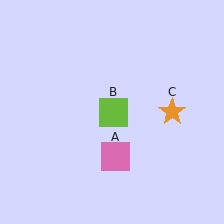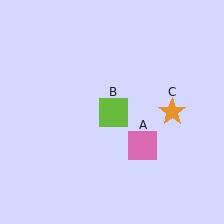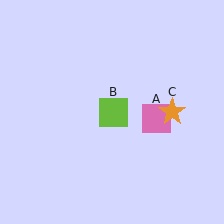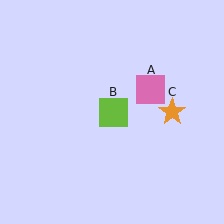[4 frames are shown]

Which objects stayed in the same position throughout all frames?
Lime square (object B) and orange star (object C) remained stationary.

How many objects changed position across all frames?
1 object changed position: pink square (object A).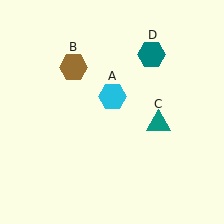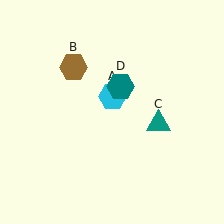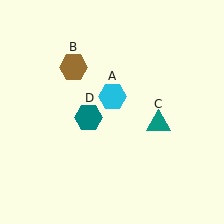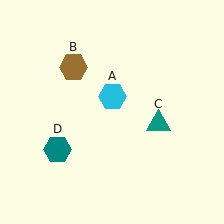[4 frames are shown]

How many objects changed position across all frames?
1 object changed position: teal hexagon (object D).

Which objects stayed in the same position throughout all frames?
Cyan hexagon (object A) and brown hexagon (object B) and teal triangle (object C) remained stationary.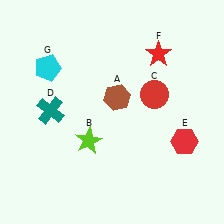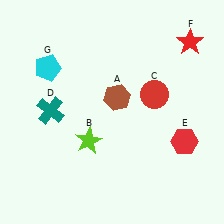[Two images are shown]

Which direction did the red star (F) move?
The red star (F) moved right.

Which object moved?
The red star (F) moved right.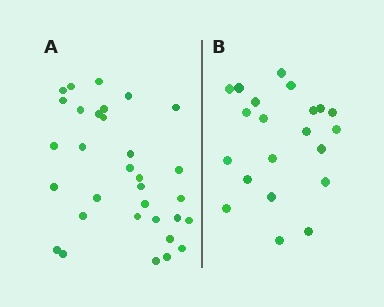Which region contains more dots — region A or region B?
Region A (the left region) has more dots.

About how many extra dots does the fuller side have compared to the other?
Region A has roughly 12 or so more dots than region B.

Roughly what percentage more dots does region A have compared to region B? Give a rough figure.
About 50% more.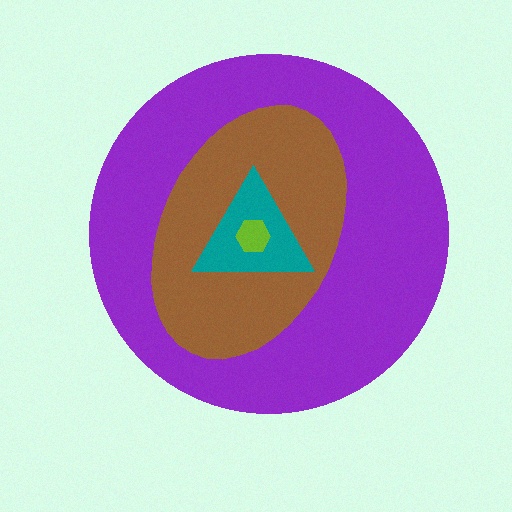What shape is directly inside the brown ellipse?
The teal triangle.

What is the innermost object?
The lime hexagon.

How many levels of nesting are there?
4.